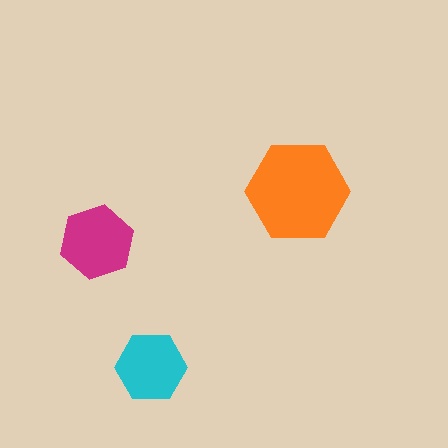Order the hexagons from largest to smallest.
the orange one, the magenta one, the cyan one.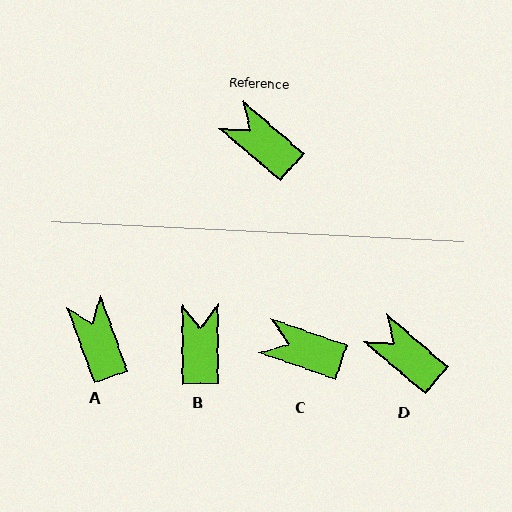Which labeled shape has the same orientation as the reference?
D.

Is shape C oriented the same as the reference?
No, it is off by about 22 degrees.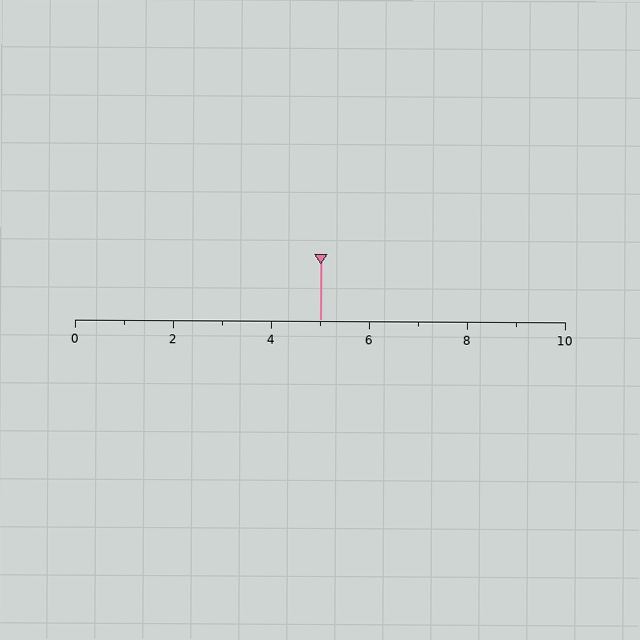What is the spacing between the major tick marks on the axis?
The major ticks are spaced 2 apart.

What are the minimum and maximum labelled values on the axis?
The axis runs from 0 to 10.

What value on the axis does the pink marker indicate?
The marker indicates approximately 5.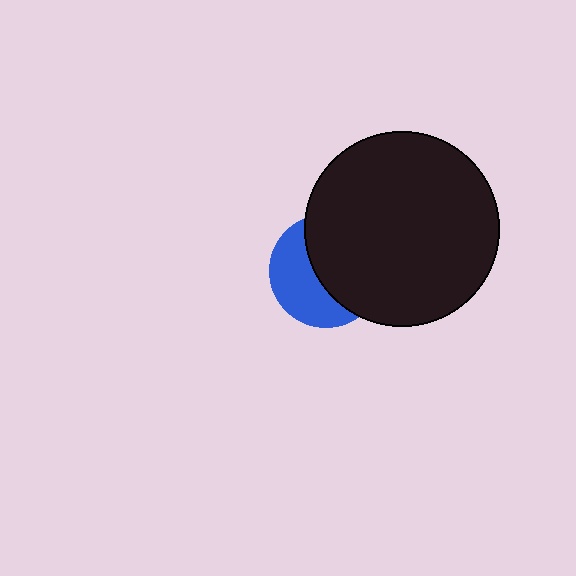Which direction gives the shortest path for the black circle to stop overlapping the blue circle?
Moving right gives the shortest separation.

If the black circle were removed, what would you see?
You would see the complete blue circle.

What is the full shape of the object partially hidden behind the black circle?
The partially hidden object is a blue circle.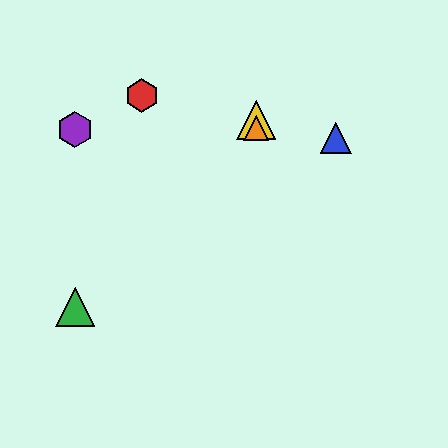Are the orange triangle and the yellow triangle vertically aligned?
Yes, both are at x≈256.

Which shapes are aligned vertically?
The yellow triangle, the orange triangle are aligned vertically.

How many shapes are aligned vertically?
2 shapes (the yellow triangle, the orange triangle) are aligned vertically.